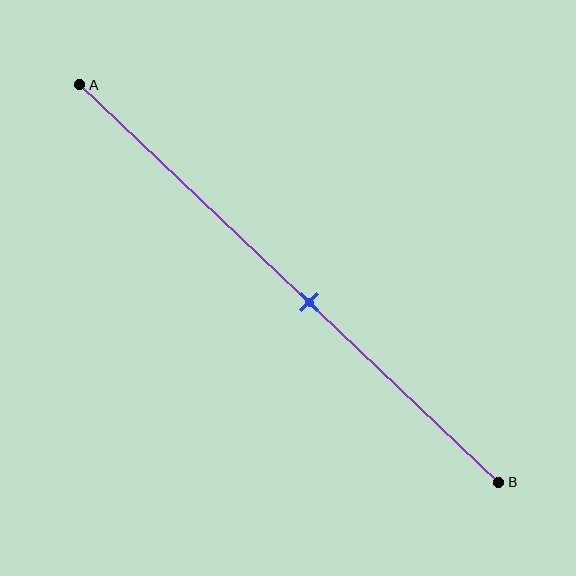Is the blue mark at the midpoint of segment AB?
No, the mark is at about 55% from A, not at the 50% midpoint.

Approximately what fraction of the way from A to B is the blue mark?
The blue mark is approximately 55% of the way from A to B.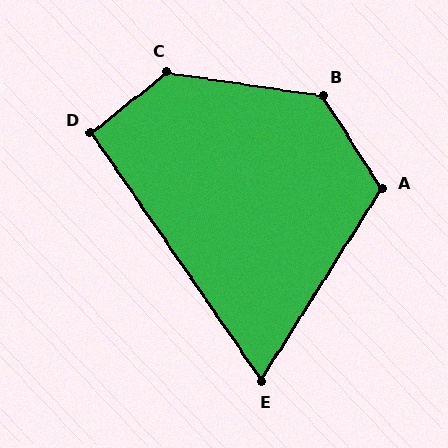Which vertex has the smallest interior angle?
E, at approximately 67 degrees.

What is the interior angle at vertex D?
Approximately 94 degrees (approximately right).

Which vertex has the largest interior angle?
C, at approximately 133 degrees.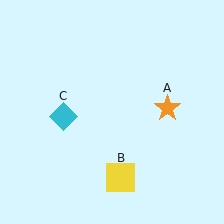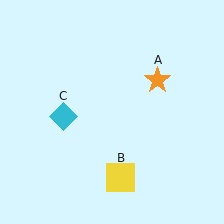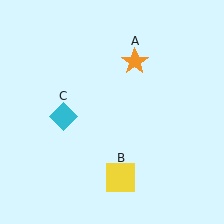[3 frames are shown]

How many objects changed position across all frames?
1 object changed position: orange star (object A).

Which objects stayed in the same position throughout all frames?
Yellow square (object B) and cyan diamond (object C) remained stationary.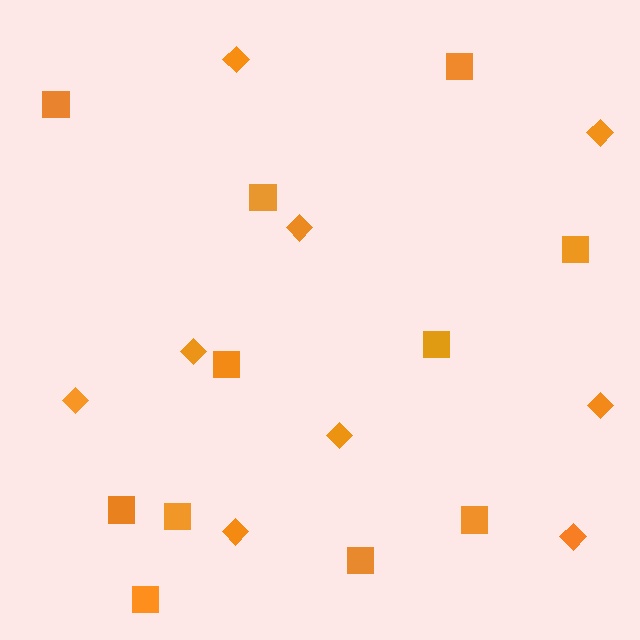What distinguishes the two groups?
There are 2 groups: one group of diamonds (9) and one group of squares (11).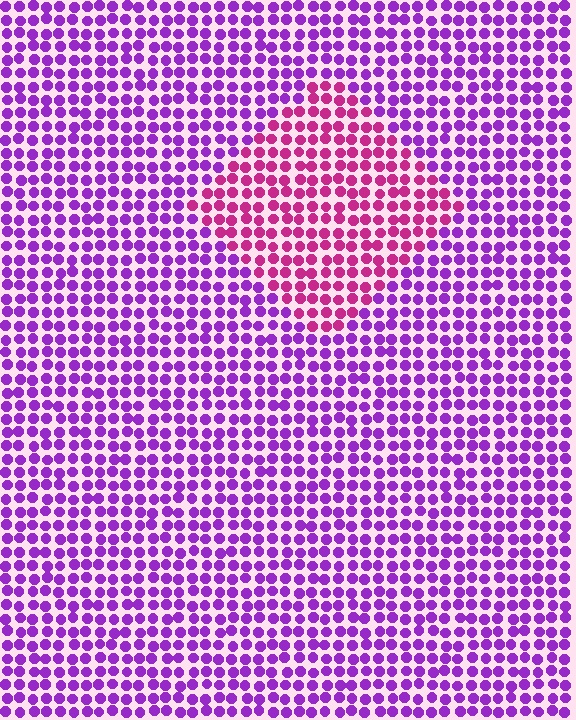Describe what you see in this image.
The image is filled with small purple elements in a uniform arrangement. A diamond-shaped region is visible where the elements are tinted to a slightly different hue, forming a subtle color boundary.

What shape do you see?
I see a diamond.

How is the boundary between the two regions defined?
The boundary is defined purely by a slight shift in hue (about 42 degrees). Spacing, size, and orientation are identical on both sides.